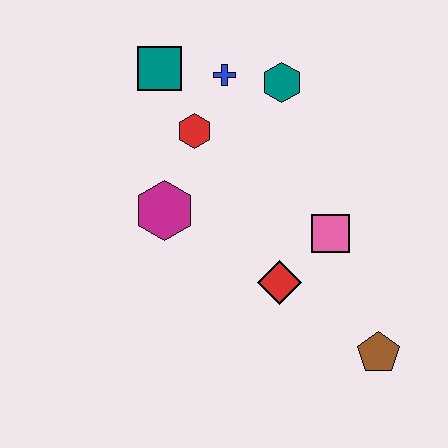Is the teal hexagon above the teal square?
No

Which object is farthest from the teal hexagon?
The brown pentagon is farthest from the teal hexagon.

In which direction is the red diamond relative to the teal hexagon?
The red diamond is below the teal hexagon.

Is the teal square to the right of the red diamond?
No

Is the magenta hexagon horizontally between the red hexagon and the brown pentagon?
No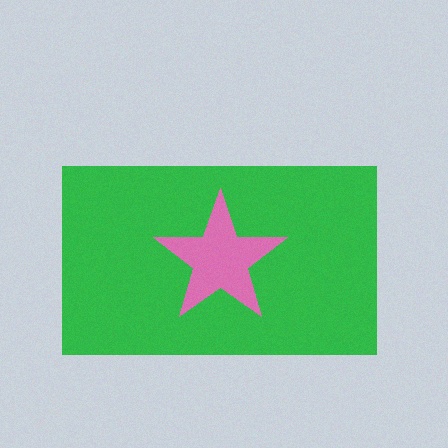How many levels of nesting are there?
2.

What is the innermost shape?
The pink star.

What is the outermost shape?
The green rectangle.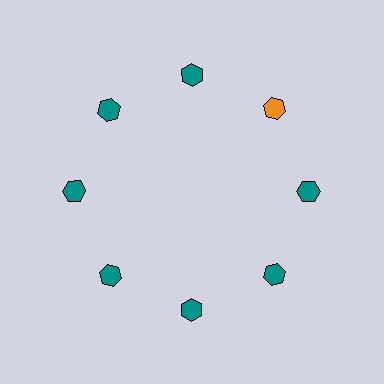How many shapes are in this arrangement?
There are 8 shapes arranged in a ring pattern.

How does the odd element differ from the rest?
It has a different color: orange instead of teal.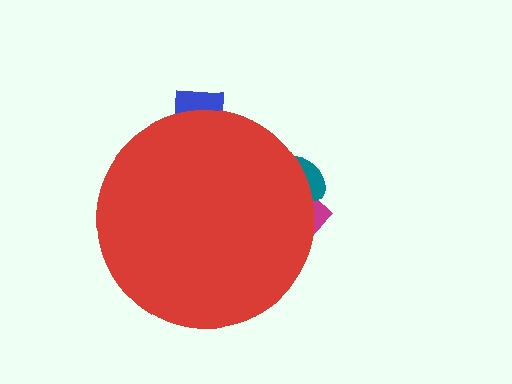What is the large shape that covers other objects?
A red circle.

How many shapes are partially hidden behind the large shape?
3 shapes are partially hidden.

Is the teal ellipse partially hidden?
Yes, the teal ellipse is partially hidden behind the red circle.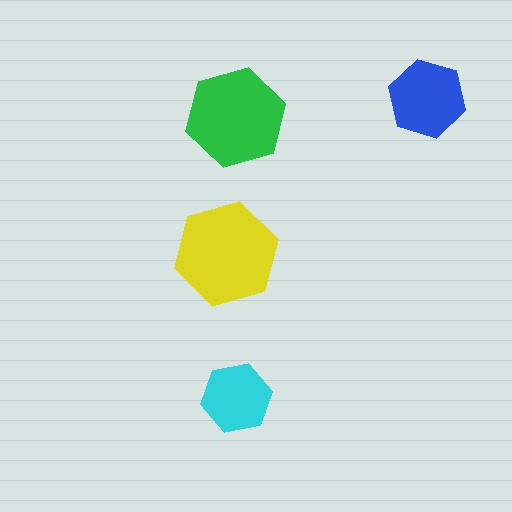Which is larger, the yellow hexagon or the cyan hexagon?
The yellow one.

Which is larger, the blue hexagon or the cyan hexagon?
The blue one.